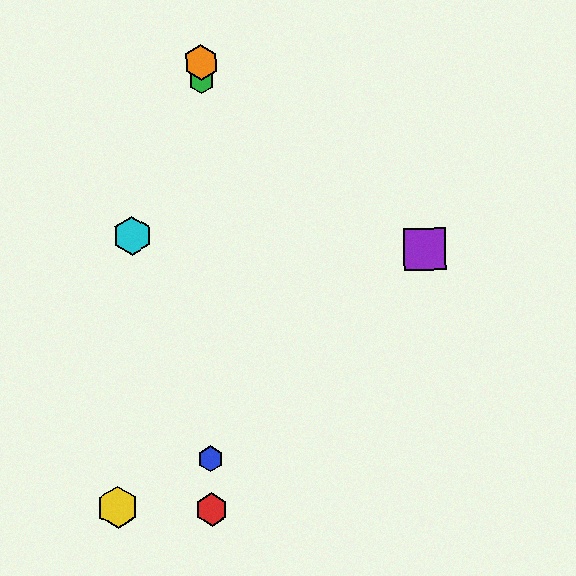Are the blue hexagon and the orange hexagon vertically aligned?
Yes, both are at x≈211.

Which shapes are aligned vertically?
The red hexagon, the blue hexagon, the green hexagon, the orange hexagon are aligned vertically.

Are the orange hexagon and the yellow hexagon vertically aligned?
No, the orange hexagon is at x≈201 and the yellow hexagon is at x≈118.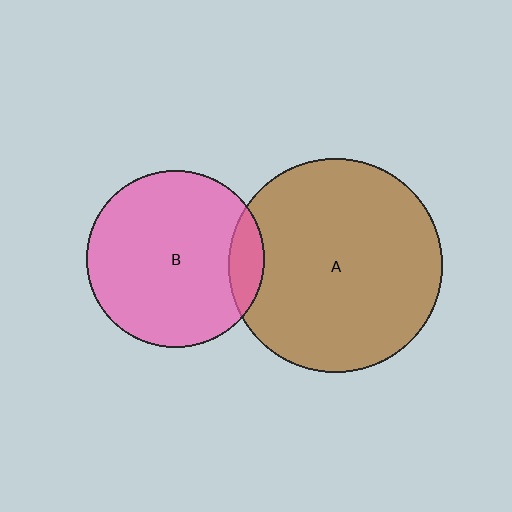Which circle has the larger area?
Circle A (brown).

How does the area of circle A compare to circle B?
Approximately 1.5 times.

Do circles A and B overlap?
Yes.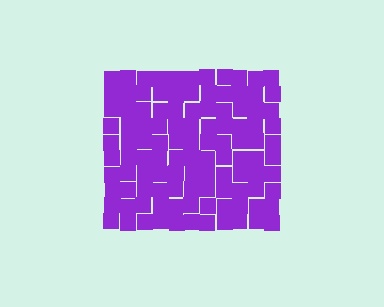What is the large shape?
The large shape is a square.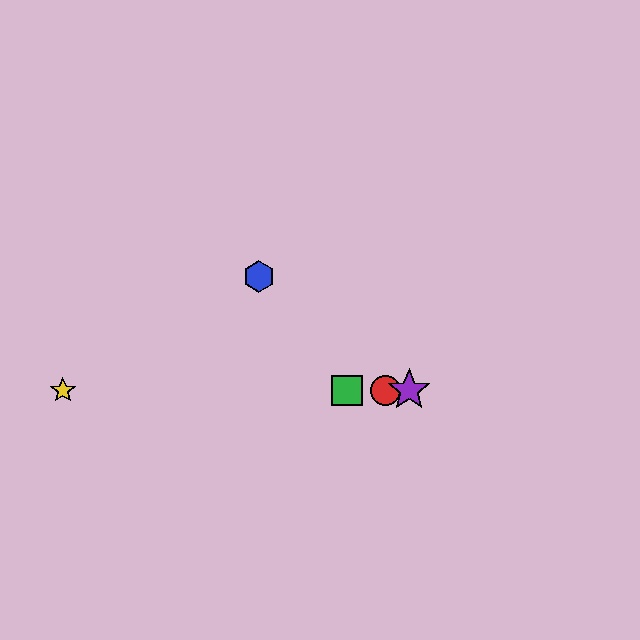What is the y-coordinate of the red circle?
The red circle is at y≈390.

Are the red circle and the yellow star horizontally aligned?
Yes, both are at y≈390.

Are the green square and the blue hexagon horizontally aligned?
No, the green square is at y≈390 and the blue hexagon is at y≈276.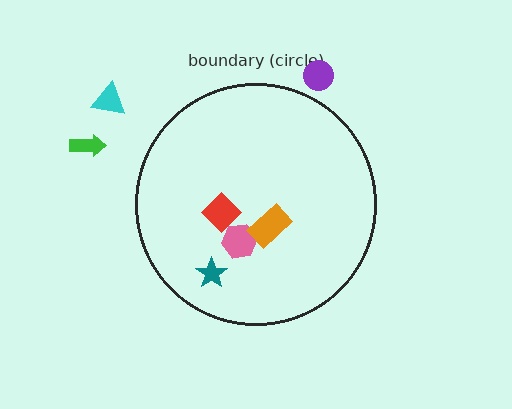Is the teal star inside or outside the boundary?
Inside.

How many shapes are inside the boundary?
4 inside, 3 outside.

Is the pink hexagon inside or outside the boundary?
Inside.